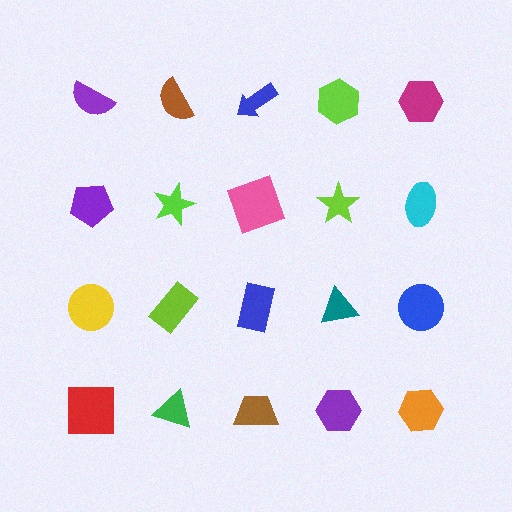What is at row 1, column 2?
A brown semicircle.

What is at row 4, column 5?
An orange hexagon.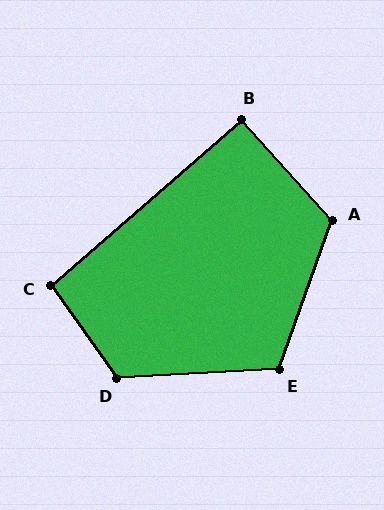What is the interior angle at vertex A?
Approximately 119 degrees (obtuse).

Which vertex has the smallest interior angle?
B, at approximately 91 degrees.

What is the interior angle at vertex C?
Approximately 96 degrees (obtuse).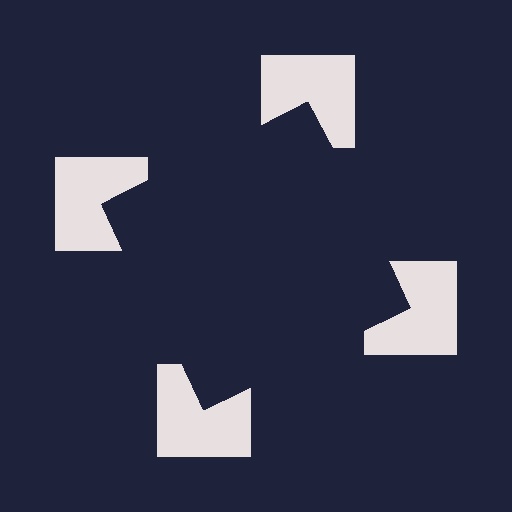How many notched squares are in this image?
There are 4 — one at each vertex of the illusory square.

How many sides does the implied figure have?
4 sides.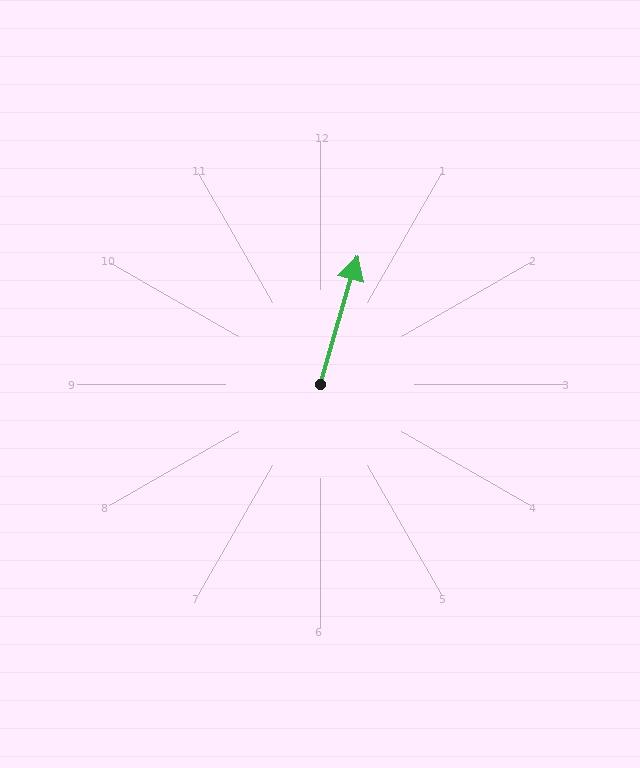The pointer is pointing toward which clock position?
Roughly 1 o'clock.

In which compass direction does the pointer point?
North.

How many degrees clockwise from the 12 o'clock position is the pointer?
Approximately 16 degrees.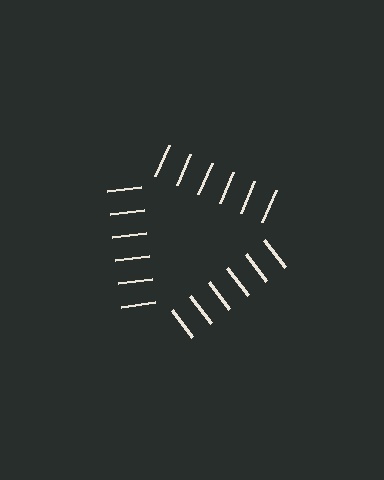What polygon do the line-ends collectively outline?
An illusory triangle — the line segments terminate on its edges but no continuous stroke is drawn.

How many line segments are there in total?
18 — 6 along each of the 3 edges.